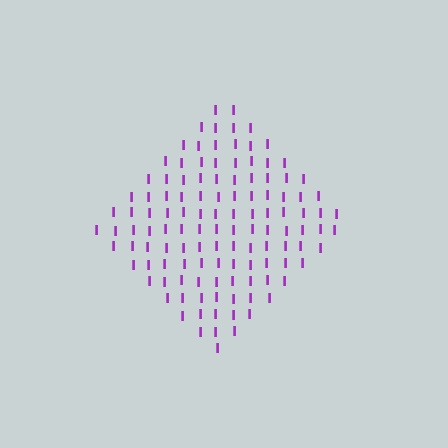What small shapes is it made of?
It is made of small letter I's.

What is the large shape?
The large shape is a diamond.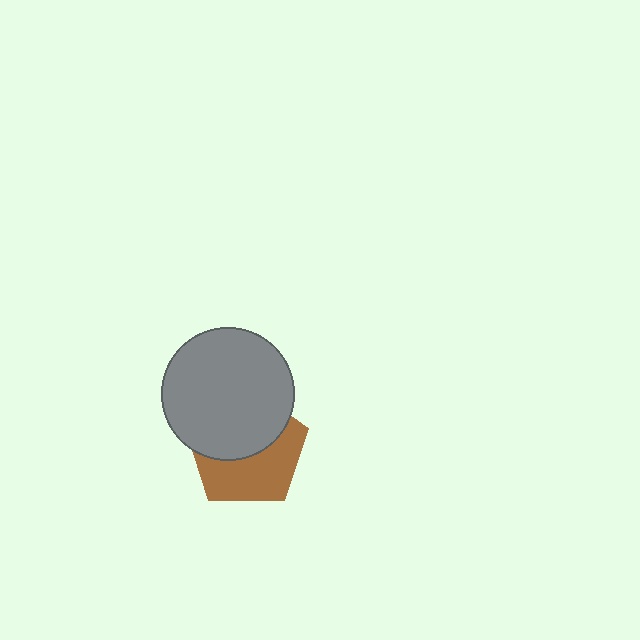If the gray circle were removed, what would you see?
You would see the complete brown pentagon.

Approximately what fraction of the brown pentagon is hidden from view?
Roughly 51% of the brown pentagon is hidden behind the gray circle.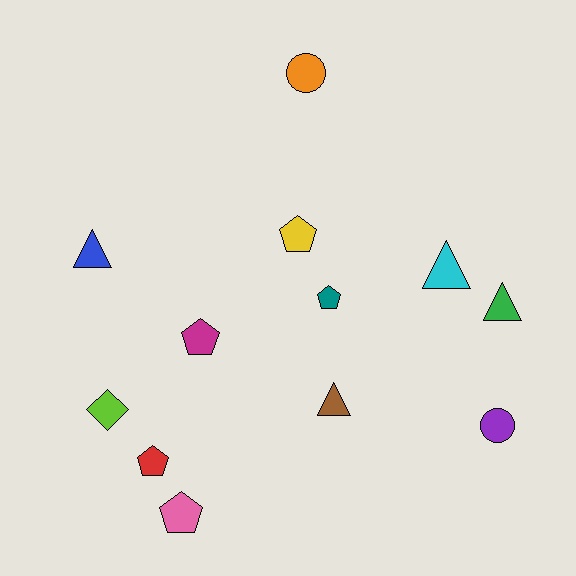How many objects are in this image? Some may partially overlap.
There are 12 objects.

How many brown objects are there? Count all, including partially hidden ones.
There is 1 brown object.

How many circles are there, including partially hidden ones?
There are 2 circles.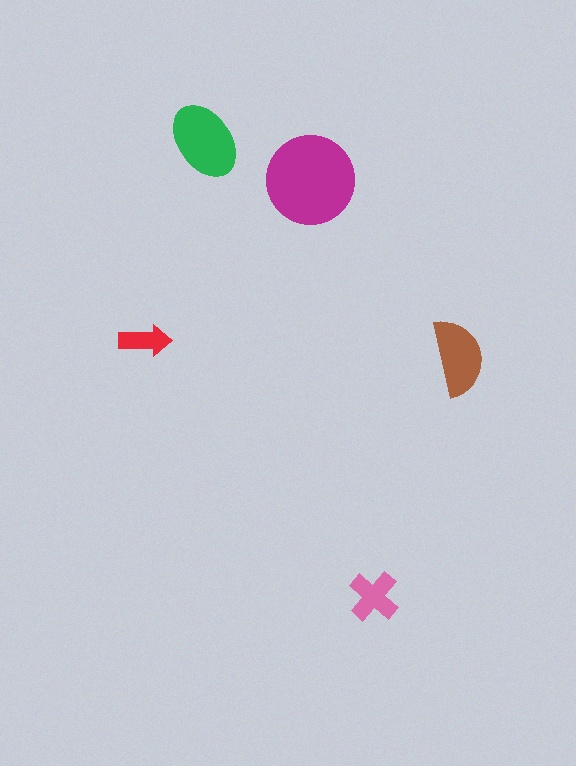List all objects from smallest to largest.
The red arrow, the pink cross, the brown semicircle, the green ellipse, the magenta circle.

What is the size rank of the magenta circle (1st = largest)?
1st.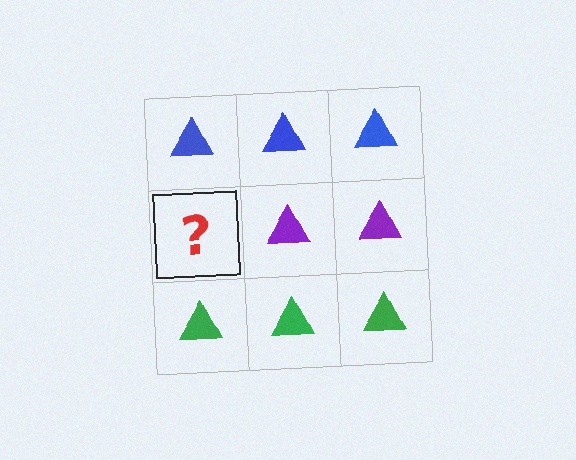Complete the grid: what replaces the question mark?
The question mark should be replaced with a purple triangle.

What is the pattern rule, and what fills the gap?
The rule is that each row has a consistent color. The gap should be filled with a purple triangle.